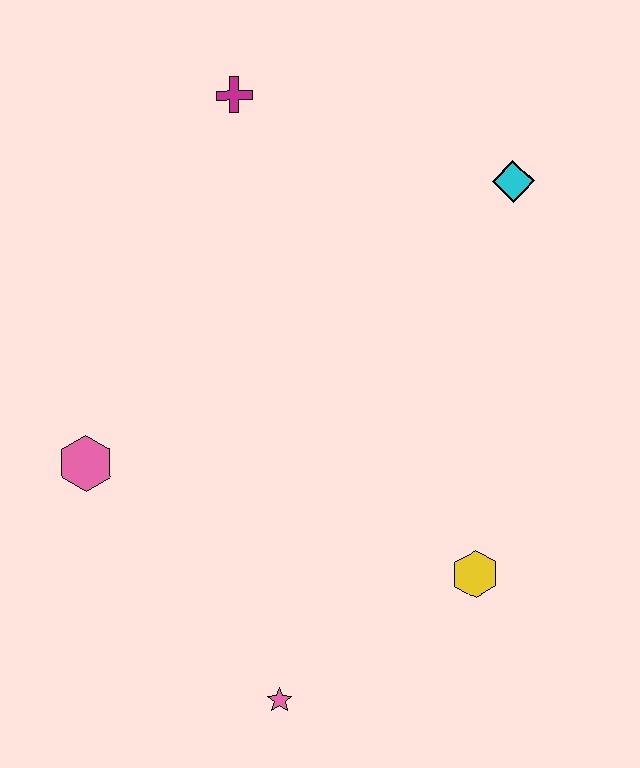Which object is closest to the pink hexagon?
The pink star is closest to the pink hexagon.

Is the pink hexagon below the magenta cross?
Yes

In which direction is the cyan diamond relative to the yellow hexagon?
The cyan diamond is above the yellow hexagon.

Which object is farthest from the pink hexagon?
The cyan diamond is farthest from the pink hexagon.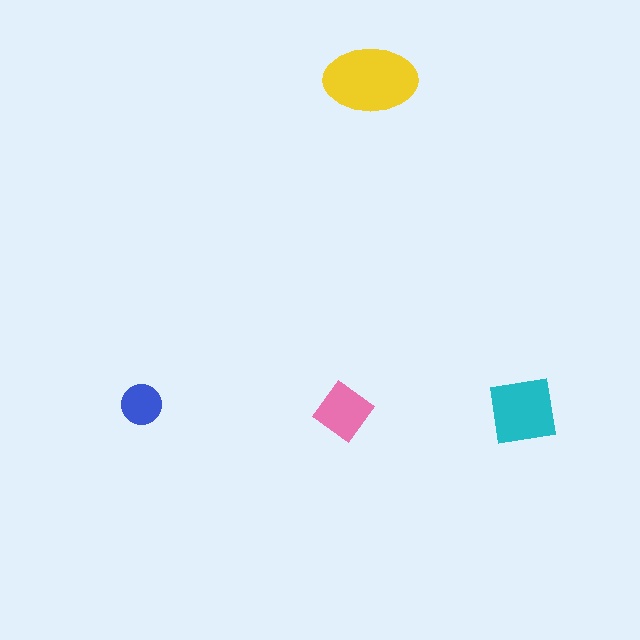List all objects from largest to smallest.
The yellow ellipse, the cyan square, the pink diamond, the blue circle.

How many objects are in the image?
There are 4 objects in the image.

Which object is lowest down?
The pink diamond is bottommost.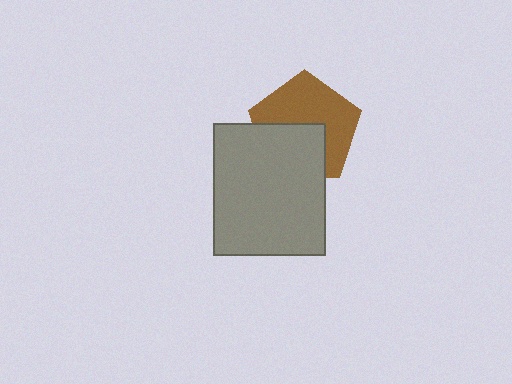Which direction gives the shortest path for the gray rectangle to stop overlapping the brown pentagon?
Moving down gives the shortest separation.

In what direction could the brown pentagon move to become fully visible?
The brown pentagon could move up. That would shift it out from behind the gray rectangle entirely.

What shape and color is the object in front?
The object in front is a gray rectangle.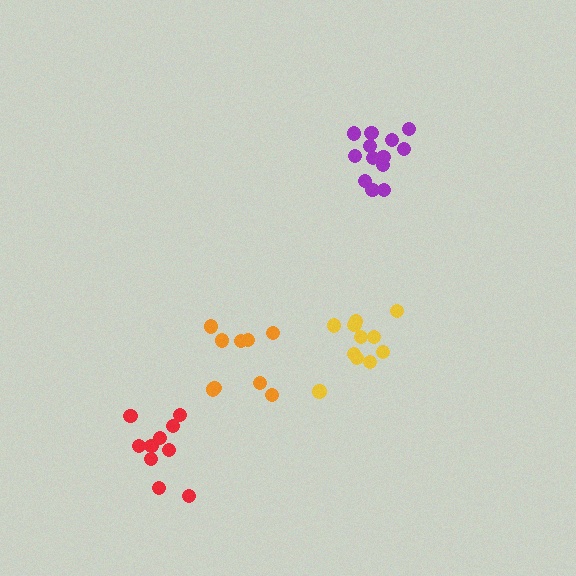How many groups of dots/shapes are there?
There are 4 groups.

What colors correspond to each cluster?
The clusters are colored: purple, yellow, red, orange.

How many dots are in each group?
Group 1: 13 dots, Group 2: 11 dots, Group 3: 10 dots, Group 4: 9 dots (43 total).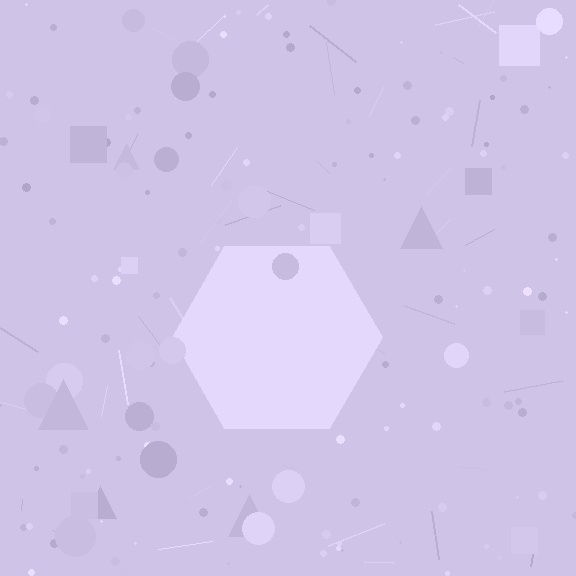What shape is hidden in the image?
A hexagon is hidden in the image.